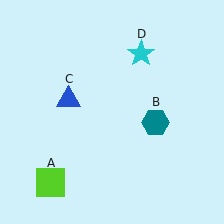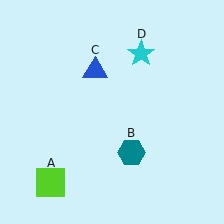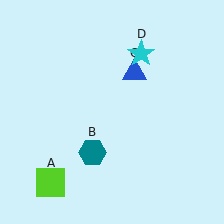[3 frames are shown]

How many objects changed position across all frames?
2 objects changed position: teal hexagon (object B), blue triangle (object C).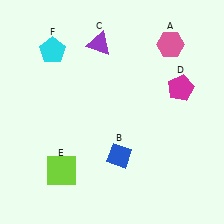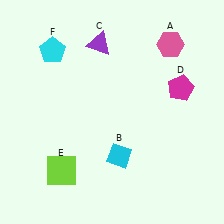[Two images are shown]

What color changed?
The diamond (B) changed from blue in Image 1 to cyan in Image 2.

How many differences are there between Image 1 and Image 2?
There is 1 difference between the two images.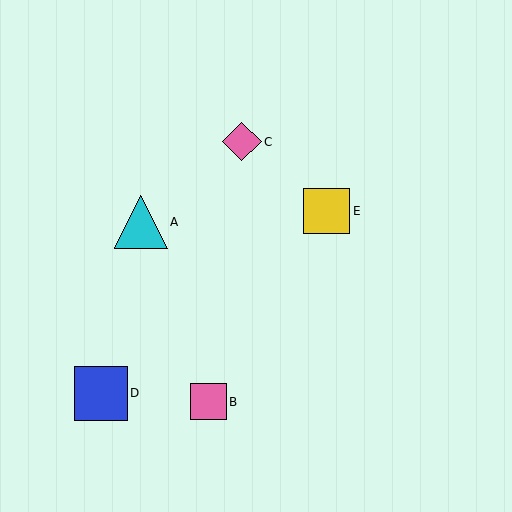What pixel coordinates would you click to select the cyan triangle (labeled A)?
Click at (141, 222) to select the cyan triangle A.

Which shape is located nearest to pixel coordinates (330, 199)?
The yellow square (labeled E) at (327, 211) is nearest to that location.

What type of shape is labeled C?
Shape C is a pink diamond.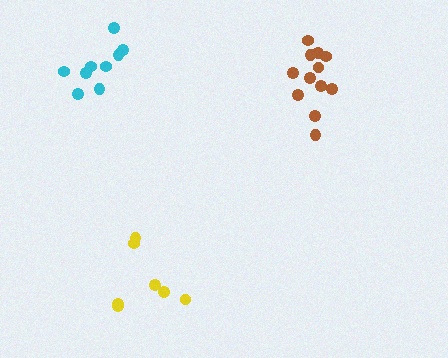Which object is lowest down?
The yellow cluster is bottommost.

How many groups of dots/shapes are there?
There are 3 groups.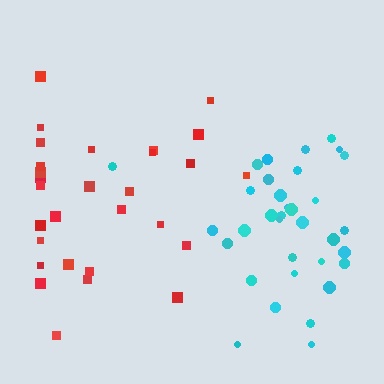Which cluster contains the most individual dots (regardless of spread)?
Cyan (34).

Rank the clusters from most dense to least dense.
cyan, red.